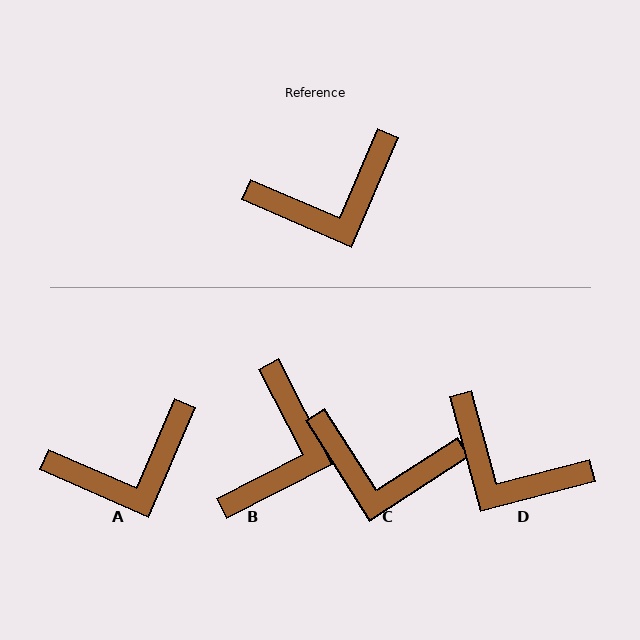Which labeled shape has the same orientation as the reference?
A.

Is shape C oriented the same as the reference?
No, it is off by about 34 degrees.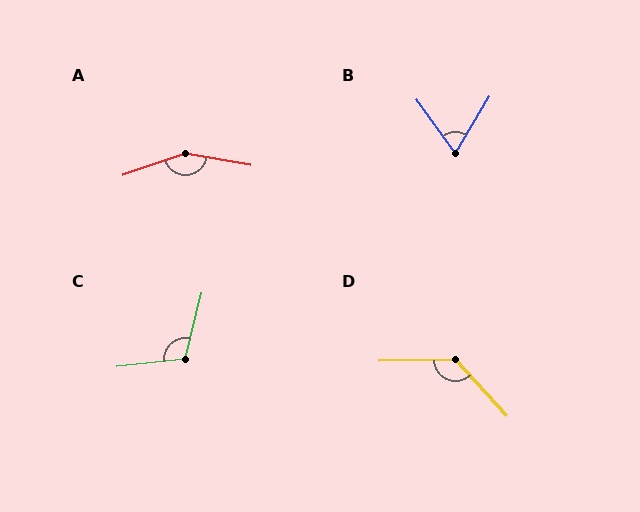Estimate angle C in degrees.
Approximately 110 degrees.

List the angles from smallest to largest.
B (67°), C (110°), D (131°), A (151°).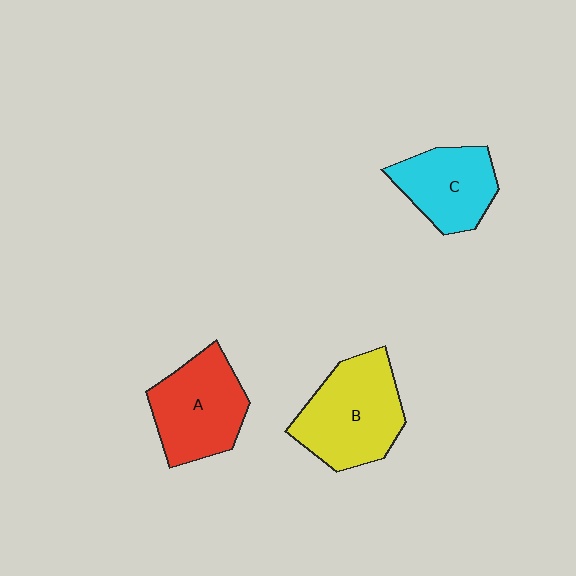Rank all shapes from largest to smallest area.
From largest to smallest: B (yellow), A (red), C (cyan).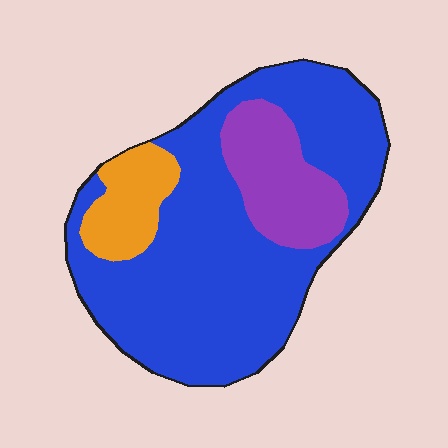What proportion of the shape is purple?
Purple covers roughly 15% of the shape.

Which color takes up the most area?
Blue, at roughly 70%.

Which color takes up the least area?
Orange, at roughly 10%.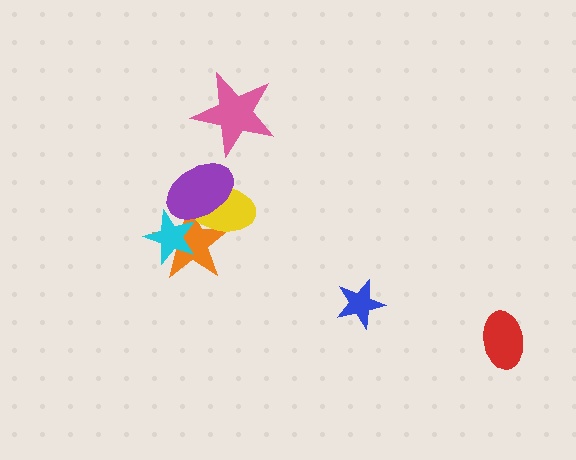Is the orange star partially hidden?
Yes, it is partially covered by another shape.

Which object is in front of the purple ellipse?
The cyan star is in front of the purple ellipse.